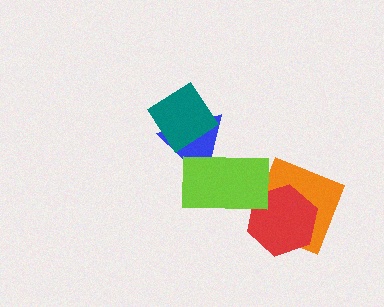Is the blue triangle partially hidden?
Yes, it is partially covered by another shape.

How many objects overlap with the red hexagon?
2 objects overlap with the red hexagon.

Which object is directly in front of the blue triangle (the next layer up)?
The teal diamond is directly in front of the blue triangle.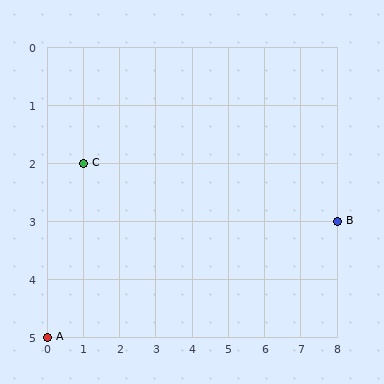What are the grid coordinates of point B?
Point B is at grid coordinates (8, 3).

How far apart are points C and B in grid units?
Points C and B are 7 columns and 1 row apart (about 7.1 grid units diagonally).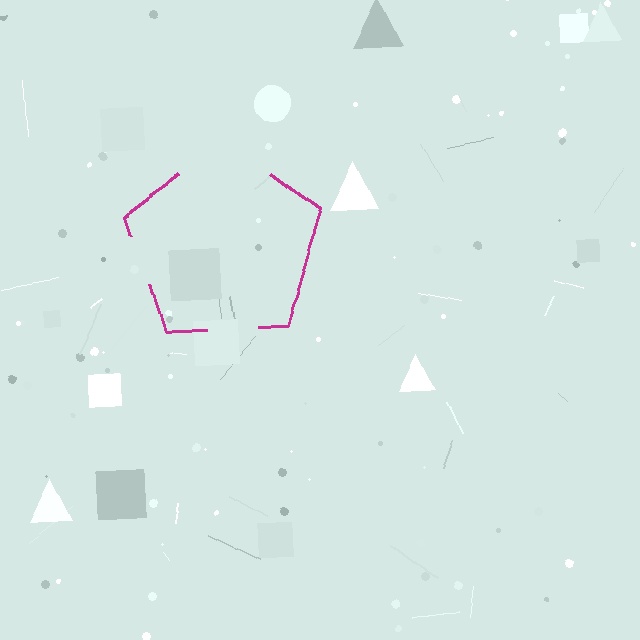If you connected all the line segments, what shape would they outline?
They would outline a pentagon.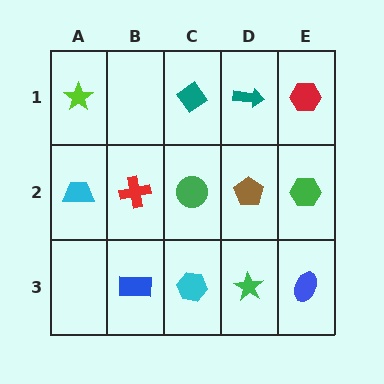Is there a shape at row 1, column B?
No, that cell is empty.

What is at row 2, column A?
A cyan trapezoid.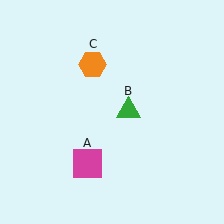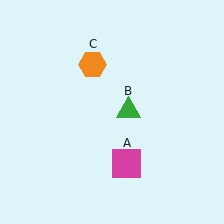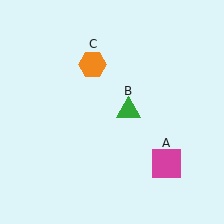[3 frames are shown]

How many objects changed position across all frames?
1 object changed position: magenta square (object A).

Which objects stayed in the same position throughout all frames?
Green triangle (object B) and orange hexagon (object C) remained stationary.